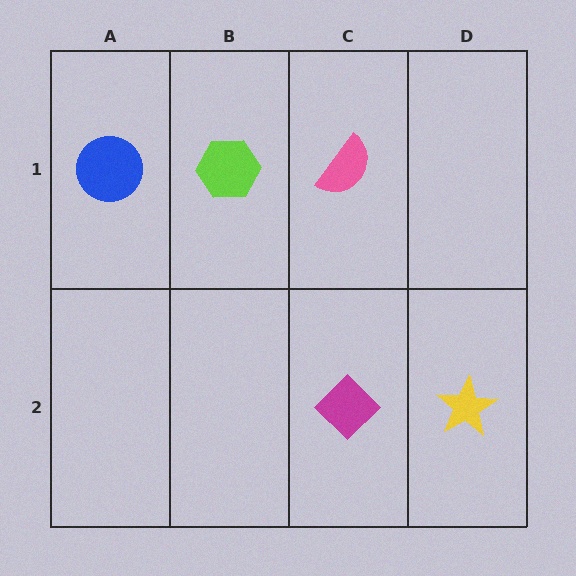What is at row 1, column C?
A pink semicircle.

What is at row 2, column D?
A yellow star.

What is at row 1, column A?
A blue circle.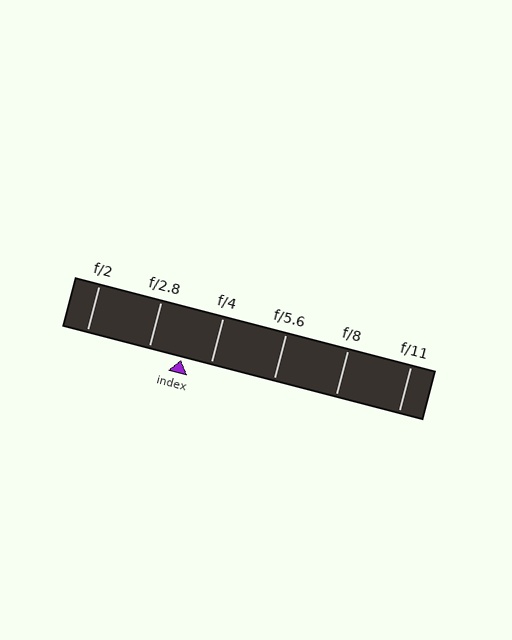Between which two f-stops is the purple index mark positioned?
The index mark is between f/2.8 and f/4.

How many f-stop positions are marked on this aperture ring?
There are 6 f-stop positions marked.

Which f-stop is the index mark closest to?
The index mark is closest to f/4.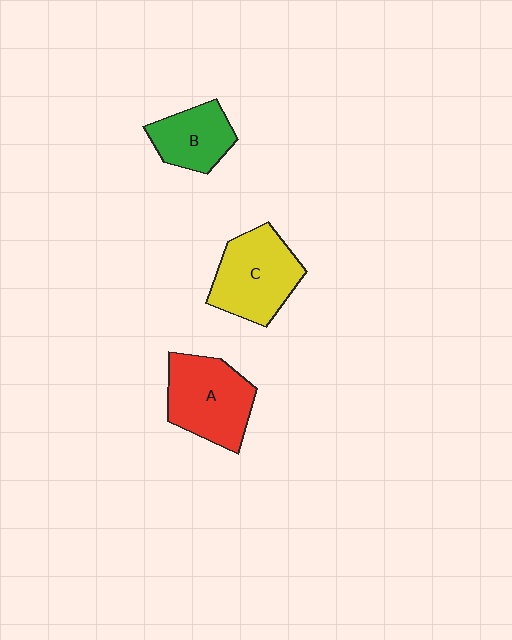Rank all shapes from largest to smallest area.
From largest to smallest: C (yellow), A (red), B (green).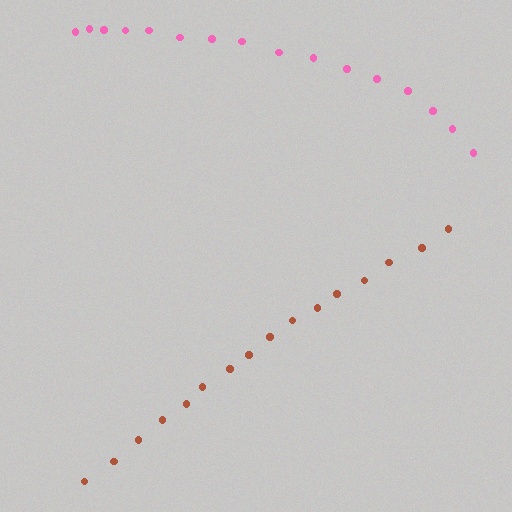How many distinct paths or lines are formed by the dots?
There are 2 distinct paths.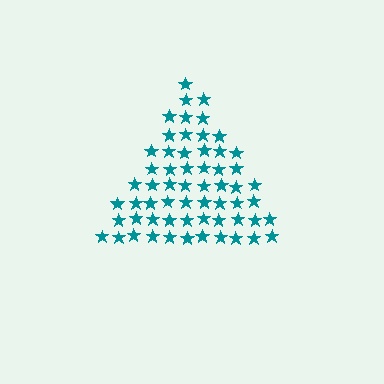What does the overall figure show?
The overall figure shows a triangle.